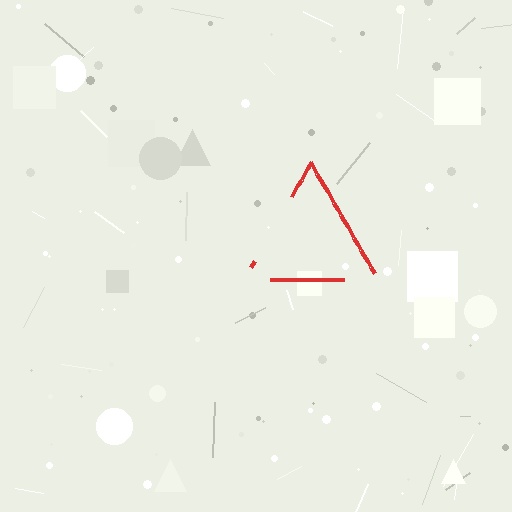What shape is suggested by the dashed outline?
The dashed outline suggests a triangle.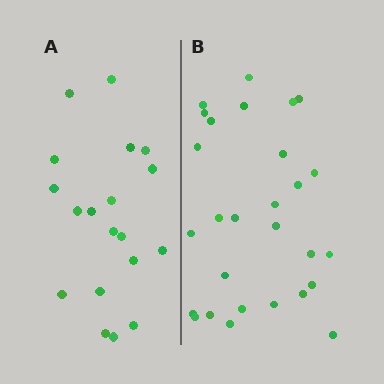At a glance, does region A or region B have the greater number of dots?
Region B (the right region) has more dots.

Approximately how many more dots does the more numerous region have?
Region B has roughly 8 or so more dots than region A.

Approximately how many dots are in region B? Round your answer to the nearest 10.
About 30 dots. (The exact count is 28, which rounds to 30.)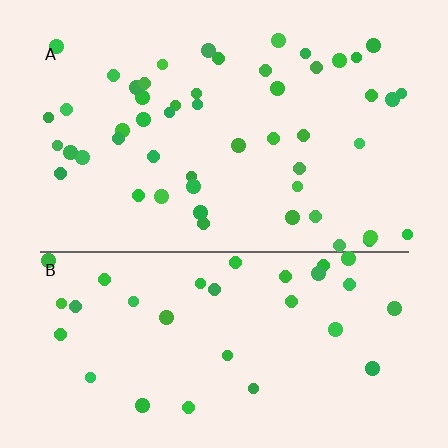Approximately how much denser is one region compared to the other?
Approximately 1.6× — region A over region B.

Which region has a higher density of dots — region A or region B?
A (the top).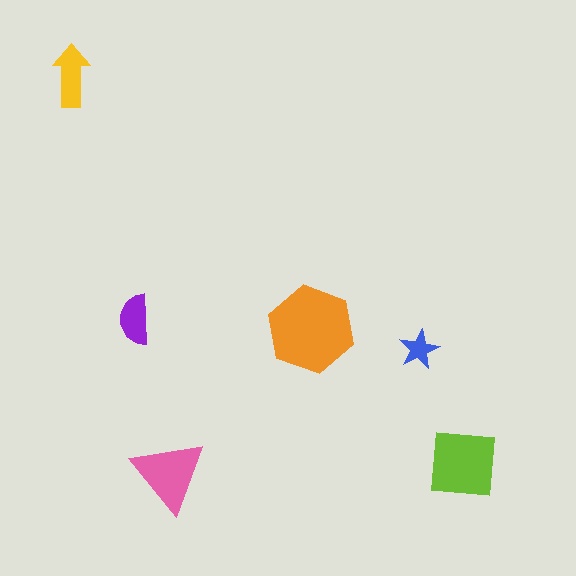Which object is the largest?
The orange hexagon.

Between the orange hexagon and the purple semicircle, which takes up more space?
The orange hexagon.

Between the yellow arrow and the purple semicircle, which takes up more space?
The yellow arrow.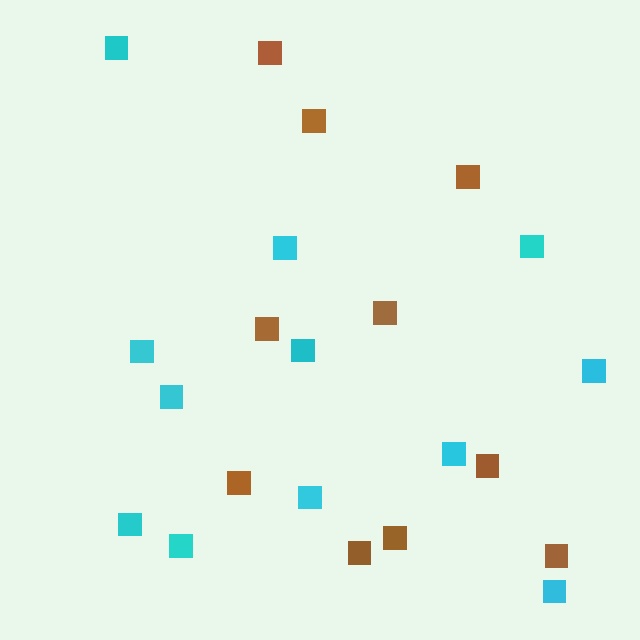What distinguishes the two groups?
There are 2 groups: one group of cyan squares (12) and one group of brown squares (10).